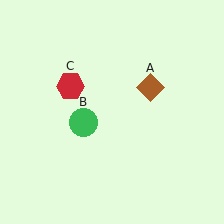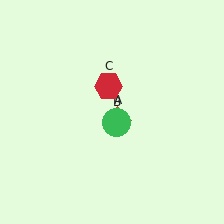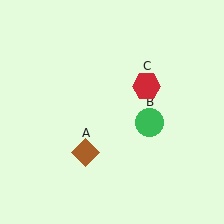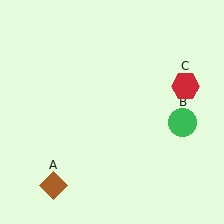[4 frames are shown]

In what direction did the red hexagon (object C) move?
The red hexagon (object C) moved right.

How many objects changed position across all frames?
3 objects changed position: brown diamond (object A), green circle (object B), red hexagon (object C).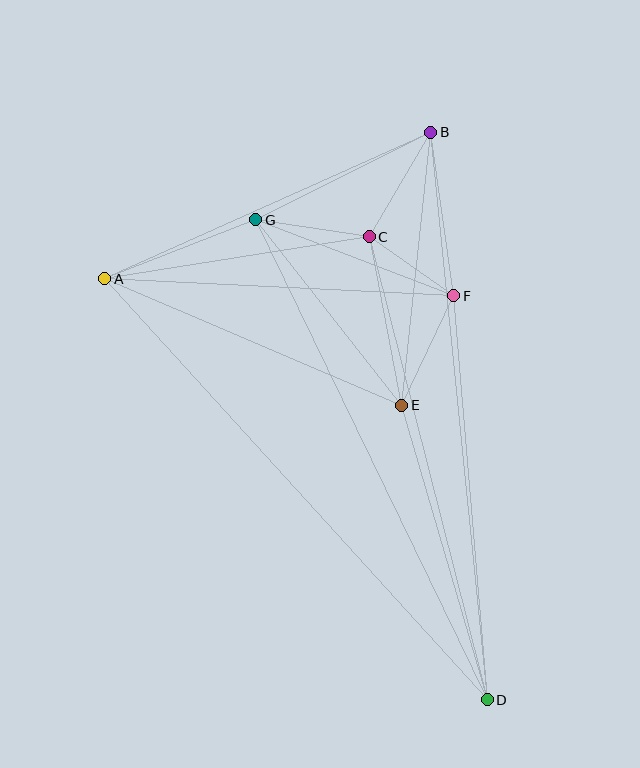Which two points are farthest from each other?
Points B and D are farthest from each other.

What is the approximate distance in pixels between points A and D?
The distance between A and D is approximately 569 pixels.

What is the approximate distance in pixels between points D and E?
The distance between D and E is approximately 307 pixels.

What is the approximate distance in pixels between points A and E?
The distance between A and E is approximately 323 pixels.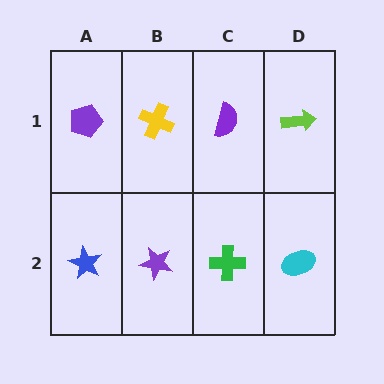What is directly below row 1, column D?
A cyan ellipse.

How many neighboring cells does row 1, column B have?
3.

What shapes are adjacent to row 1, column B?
A purple star (row 2, column B), a purple pentagon (row 1, column A), a purple semicircle (row 1, column C).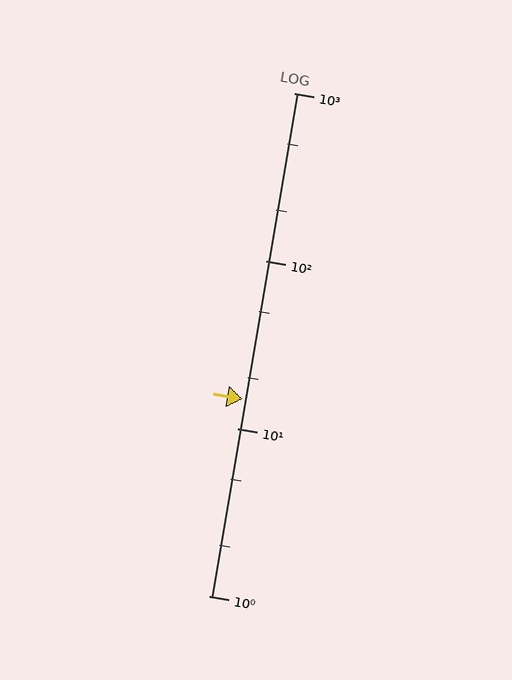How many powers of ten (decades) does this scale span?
The scale spans 3 decades, from 1 to 1000.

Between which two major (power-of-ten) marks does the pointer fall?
The pointer is between 10 and 100.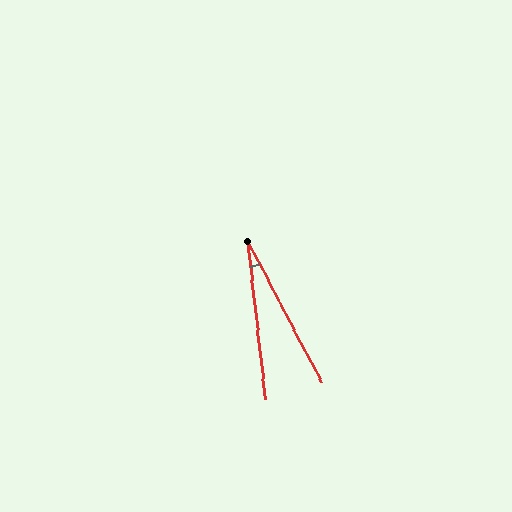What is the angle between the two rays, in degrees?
Approximately 21 degrees.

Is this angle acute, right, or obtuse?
It is acute.